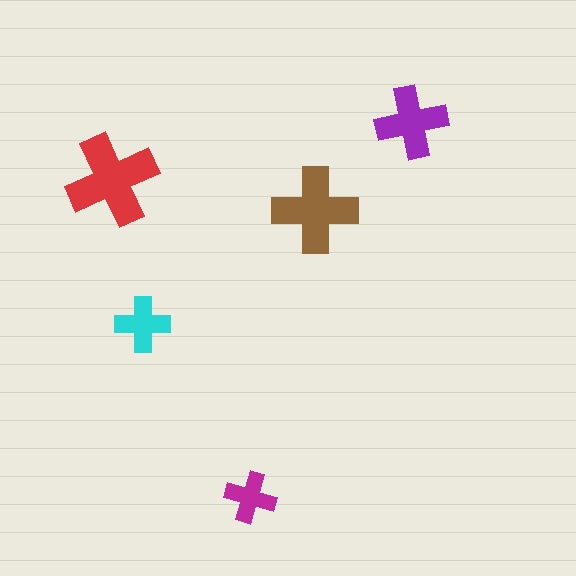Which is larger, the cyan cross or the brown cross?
The brown one.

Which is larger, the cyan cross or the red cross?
The red one.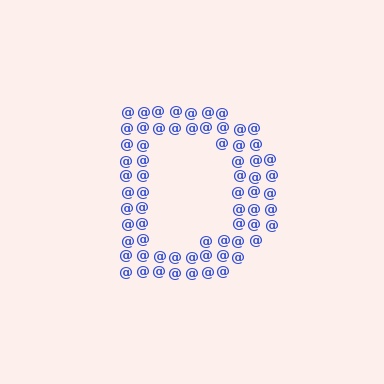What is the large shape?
The large shape is the letter D.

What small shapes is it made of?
It is made of small at signs.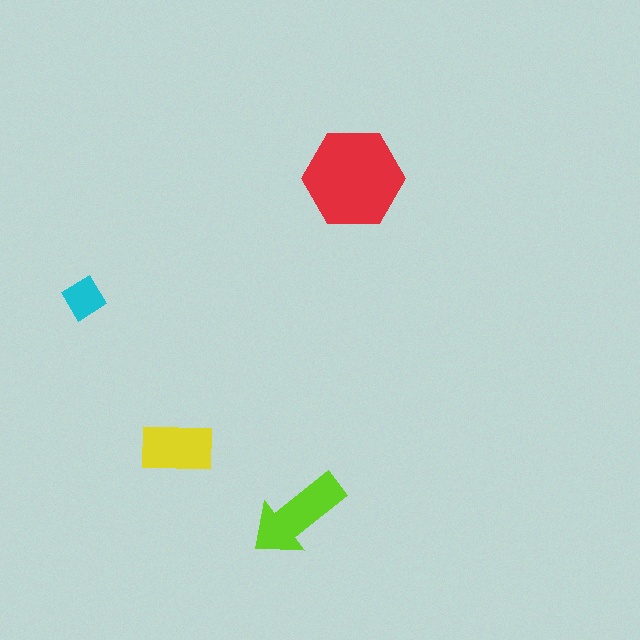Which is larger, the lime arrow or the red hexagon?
The red hexagon.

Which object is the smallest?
The cyan diamond.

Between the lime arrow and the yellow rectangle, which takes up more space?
The lime arrow.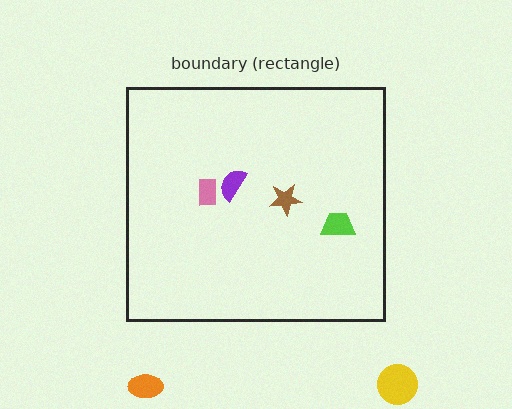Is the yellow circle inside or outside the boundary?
Outside.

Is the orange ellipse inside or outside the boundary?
Outside.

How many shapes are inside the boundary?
4 inside, 2 outside.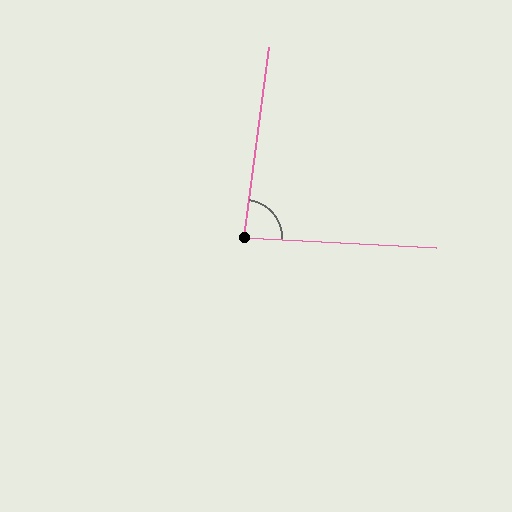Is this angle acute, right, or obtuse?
It is approximately a right angle.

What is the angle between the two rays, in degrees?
Approximately 86 degrees.